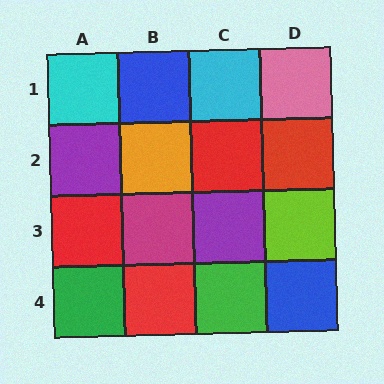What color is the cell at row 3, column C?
Purple.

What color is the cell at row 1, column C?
Cyan.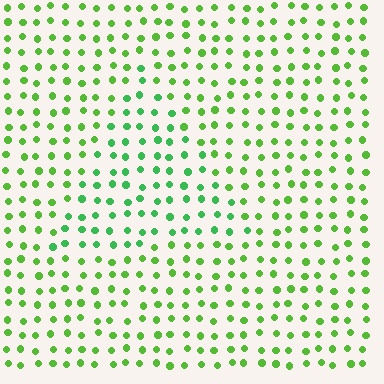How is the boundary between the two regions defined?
The boundary is defined purely by a slight shift in hue (about 26 degrees). Spacing, size, and orientation are identical on both sides.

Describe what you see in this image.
The image is filled with small lime elements in a uniform arrangement. A triangle-shaped region is visible where the elements are tinted to a slightly different hue, forming a subtle color boundary.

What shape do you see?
I see a triangle.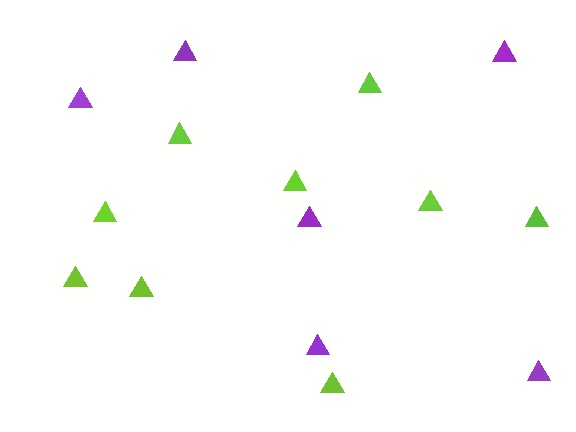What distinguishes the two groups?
There are 2 groups: one group of purple triangles (6) and one group of lime triangles (9).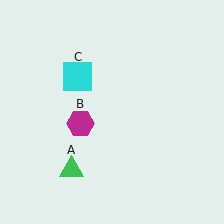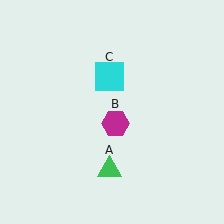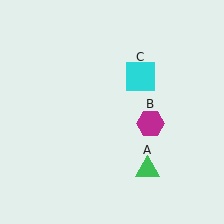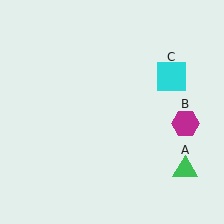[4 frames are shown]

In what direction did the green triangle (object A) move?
The green triangle (object A) moved right.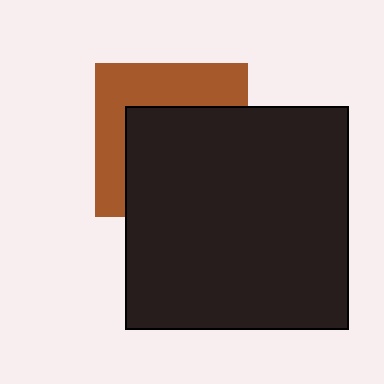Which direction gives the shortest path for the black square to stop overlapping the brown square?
Moving toward the lower-right gives the shortest separation.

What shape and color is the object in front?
The object in front is a black square.